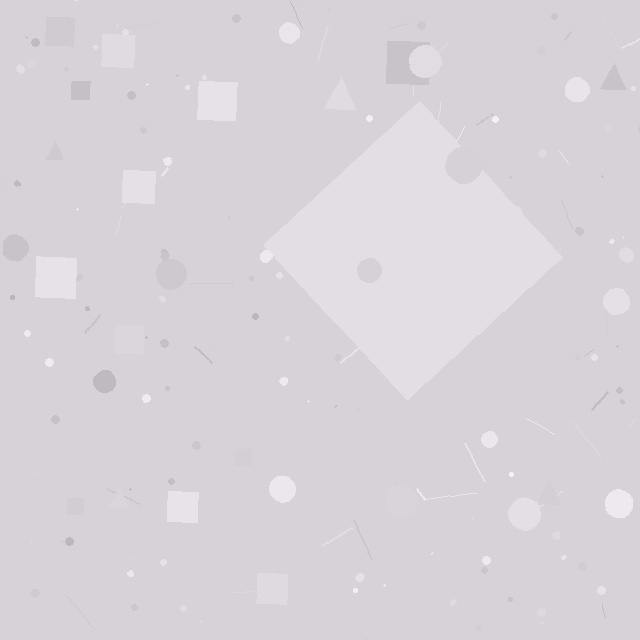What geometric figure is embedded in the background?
A diamond is embedded in the background.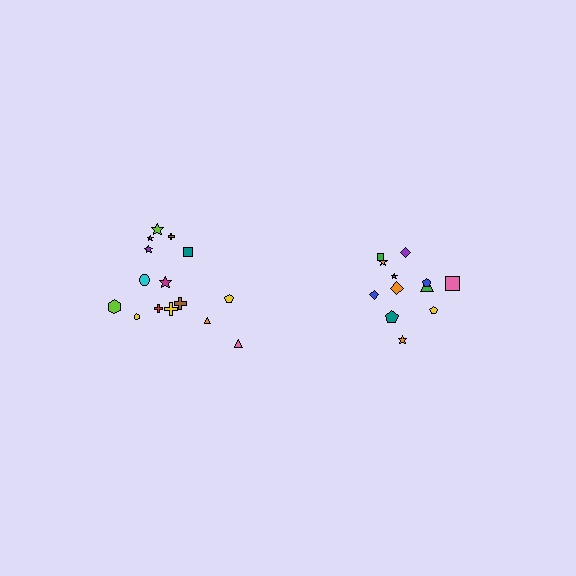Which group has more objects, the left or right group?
The left group.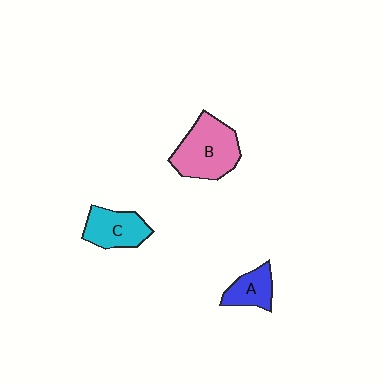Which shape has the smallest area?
Shape A (blue).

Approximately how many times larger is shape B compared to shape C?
Approximately 1.5 times.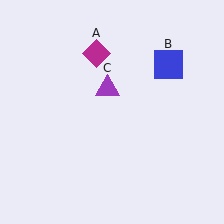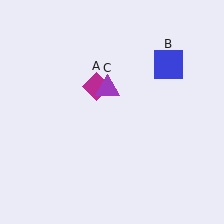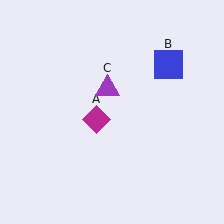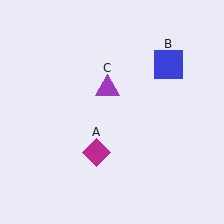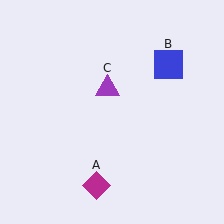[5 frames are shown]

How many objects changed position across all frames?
1 object changed position: magenta diamond (object A).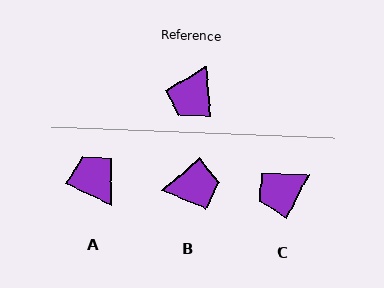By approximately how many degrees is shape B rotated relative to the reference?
Approximately 127 degrees counter-clockwise.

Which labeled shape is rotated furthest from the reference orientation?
B, about 127 degrees away.